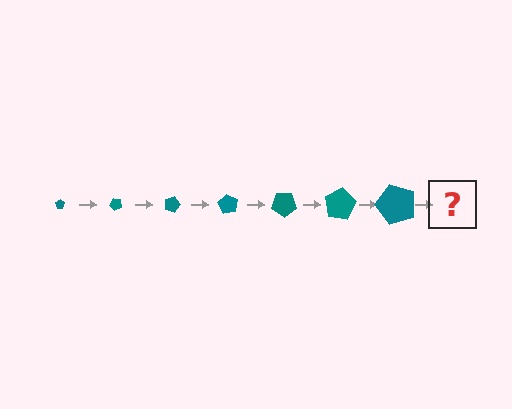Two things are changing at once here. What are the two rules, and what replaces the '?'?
The two rules are that the pentagon grows larger each step and it rotates 45 degrees each step. The '?' should be a pentagon, larger than the previous one and rotated 315 degrees from the start.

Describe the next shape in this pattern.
It should be a pentagon, larger than the previous one and rotated 315 degrees from the start.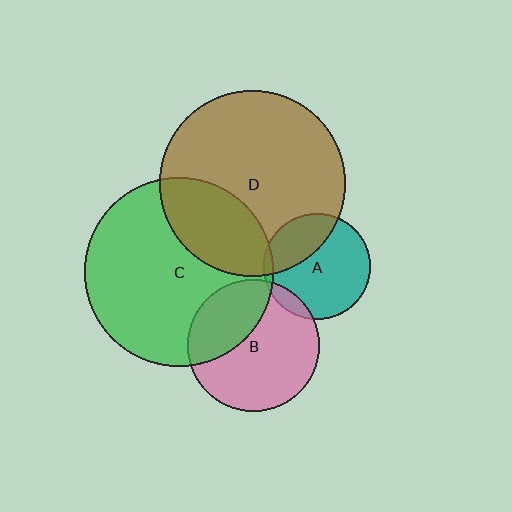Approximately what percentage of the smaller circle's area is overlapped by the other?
Approximately 25%.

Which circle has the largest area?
Circle C (green).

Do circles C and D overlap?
Yes.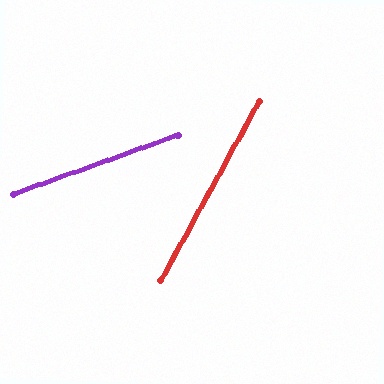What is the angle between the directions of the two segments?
Approximately 41 degrees.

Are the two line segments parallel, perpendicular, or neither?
Neither parallel nor perpendicular — they differ by about 41°.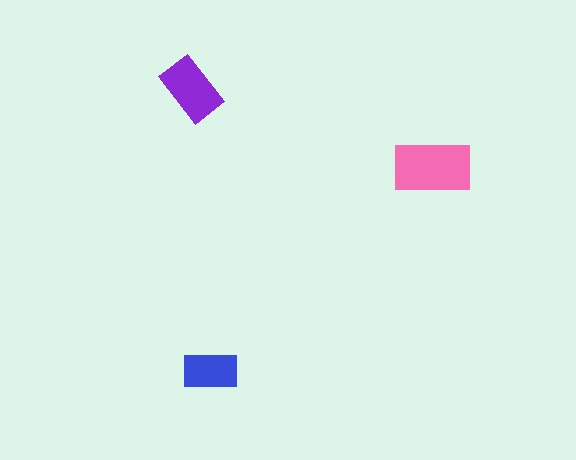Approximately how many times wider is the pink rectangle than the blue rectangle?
About 1.5 times wider.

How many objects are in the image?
There are 3 objects in the image.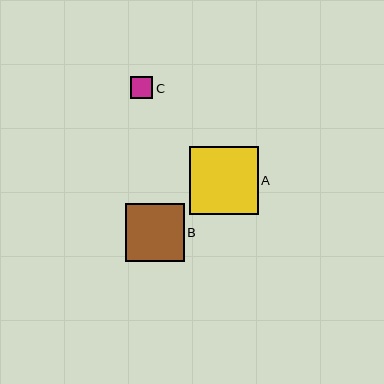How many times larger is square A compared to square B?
Square A is approximately 1.2 times the size of square B.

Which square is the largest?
Square A is the largest with a size of approximately 69 pixels.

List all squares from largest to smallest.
From largest to smallest: A, B, C.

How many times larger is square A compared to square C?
Square A is approximately 3.1 times the size of square C.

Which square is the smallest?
Square C is the smallest with a size of approximately 22 pixels.